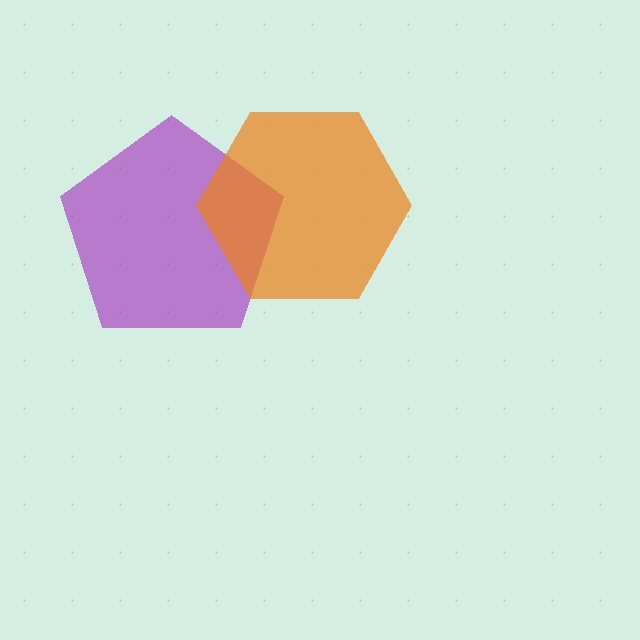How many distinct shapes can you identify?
There are 2 distinct shapes: a purple pentagon, an orange hexagon.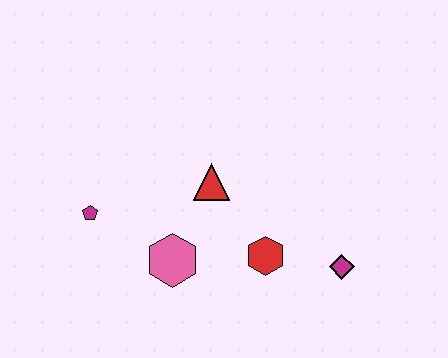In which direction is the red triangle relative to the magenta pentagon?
The red triangle is to the right of the magenta pentagon.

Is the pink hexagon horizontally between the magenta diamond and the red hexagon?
No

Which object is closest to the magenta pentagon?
The pink hexagon is closest to the magenta pentagon.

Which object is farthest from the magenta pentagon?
The magenta diamond is farthest from the magenta pentagon.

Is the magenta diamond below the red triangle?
Yes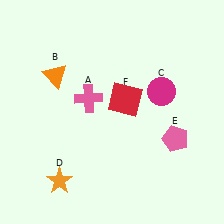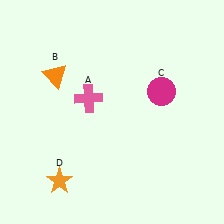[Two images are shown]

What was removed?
The red square (F), the pink pentagon (E) were removed in Image 2.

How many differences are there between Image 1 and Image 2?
There are 2 differences between the two images.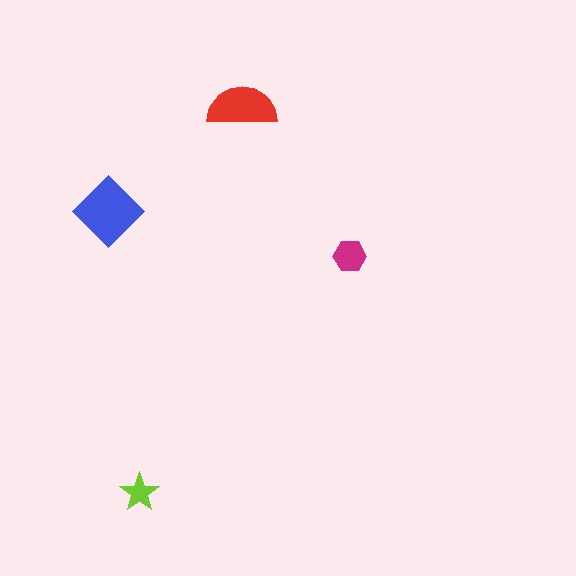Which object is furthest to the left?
The blue diamond is leftmost.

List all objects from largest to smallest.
The blue diamond, the red semicircle, the magenta hexagon, the lime star.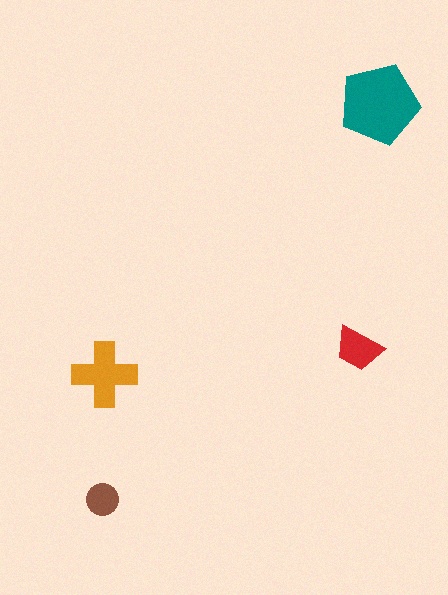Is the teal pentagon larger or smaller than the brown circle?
Larger.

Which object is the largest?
The teal pentagon.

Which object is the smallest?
The brown circle.